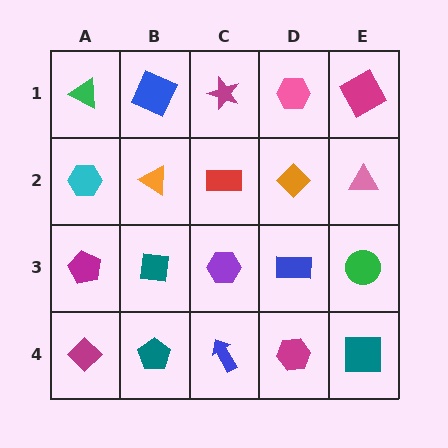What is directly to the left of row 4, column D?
A blue arrow.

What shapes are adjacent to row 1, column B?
An orange triangle (row 2, column B), a green triangle (row 1, column A), a magenta star (row 1, column C).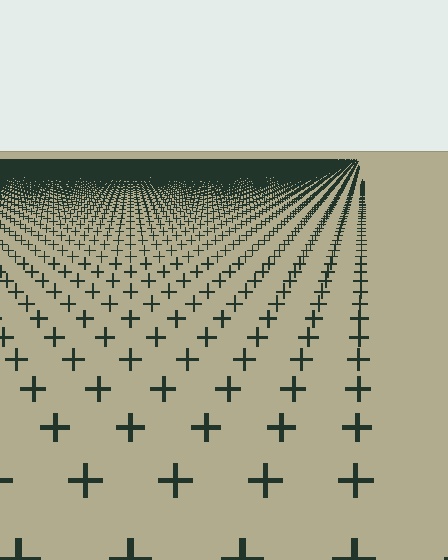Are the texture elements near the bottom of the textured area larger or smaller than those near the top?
Larger. Near the bottom, elements are closer to the viewer and appear at a bigger on-screen size.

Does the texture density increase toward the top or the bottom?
Density increases toward the top.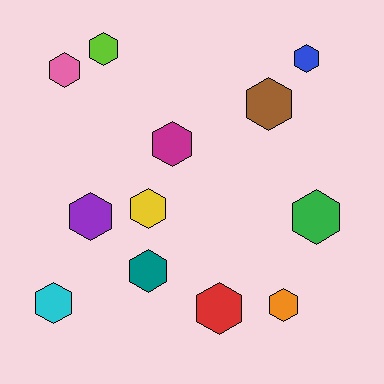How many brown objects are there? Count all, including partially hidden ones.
There is 1 brown object.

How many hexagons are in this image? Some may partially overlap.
There are 12 hexagons.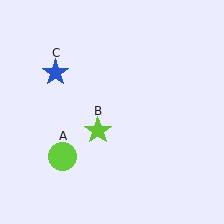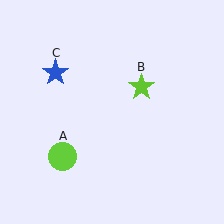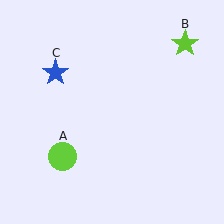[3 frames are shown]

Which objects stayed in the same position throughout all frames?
Lime circle (object A) and blue star (object C) remained stationary.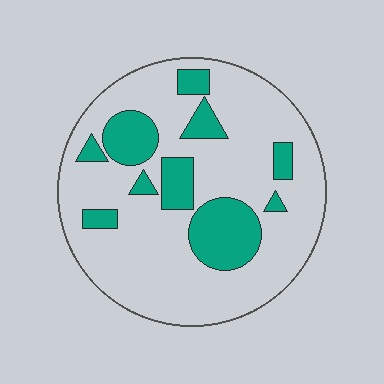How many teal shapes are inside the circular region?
10.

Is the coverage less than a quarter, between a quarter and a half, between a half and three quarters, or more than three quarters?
Less than a quarter.